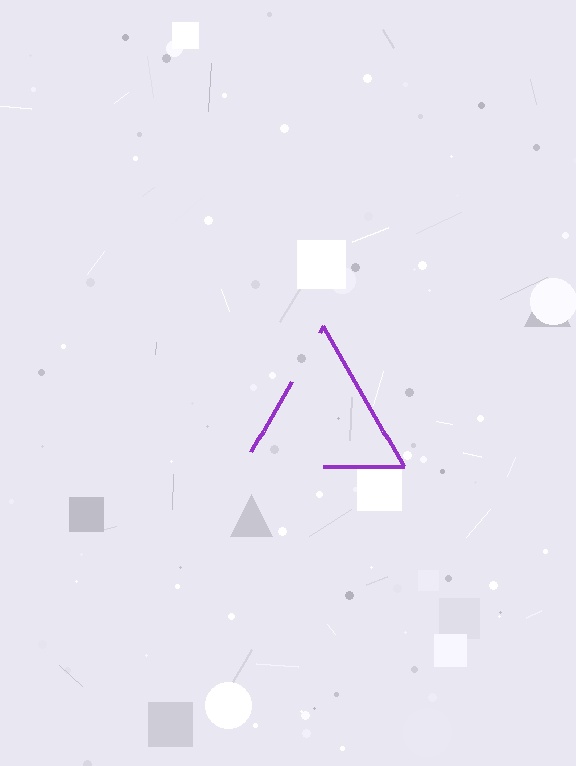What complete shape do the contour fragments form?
The contour fragments form a triangle.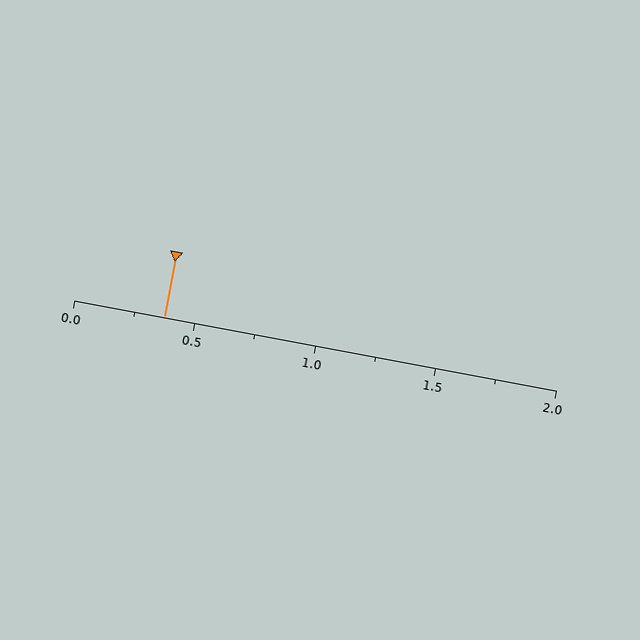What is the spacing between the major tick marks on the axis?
The major ticks are spaced 0.5 apart.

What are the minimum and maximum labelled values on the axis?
The axis runs from 0.0 to 2.0.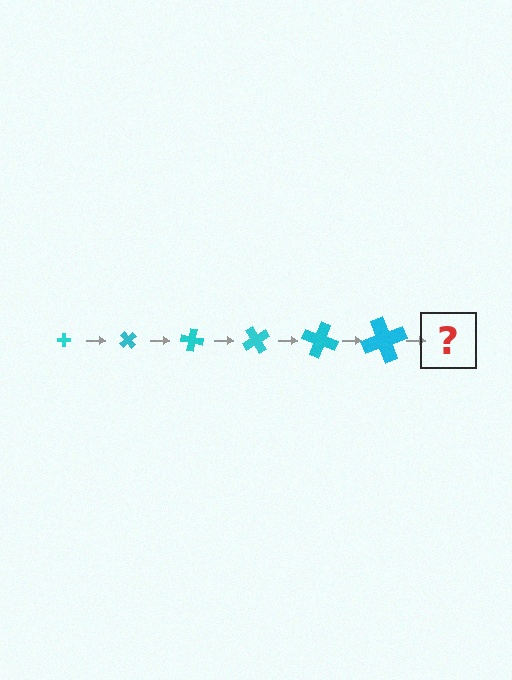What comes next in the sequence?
The next element should be a cross, larger than the previous one and rotated 300 degrees from the start.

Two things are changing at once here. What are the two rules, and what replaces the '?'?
The two rules are that the cross grows larger each step and it rotates 50 degrees each step. The '?' should be a cross, larger than the previous one and rotated 300 degrees from the start.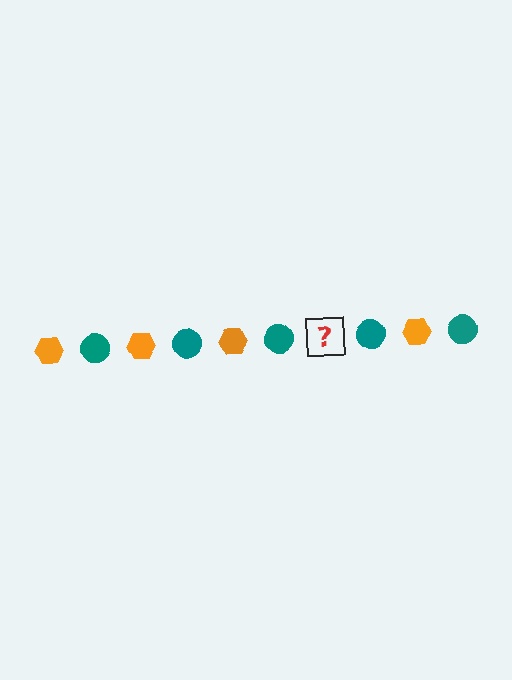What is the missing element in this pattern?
The missing element is an orange hexagon.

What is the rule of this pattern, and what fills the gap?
The rule is that the pattern alternates between orange hexagon and teal circle. The gap should be filled with an orange hexagon.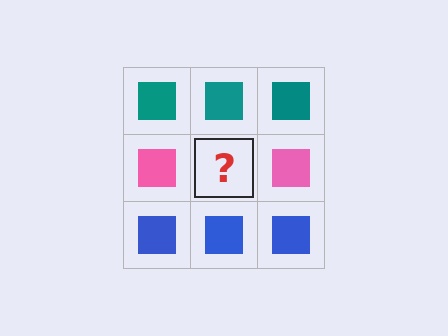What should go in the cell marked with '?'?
The missing cell should contain a pink square.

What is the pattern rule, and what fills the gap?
The rule is that each row has a consistent color. The gap should be filled with a pink square.